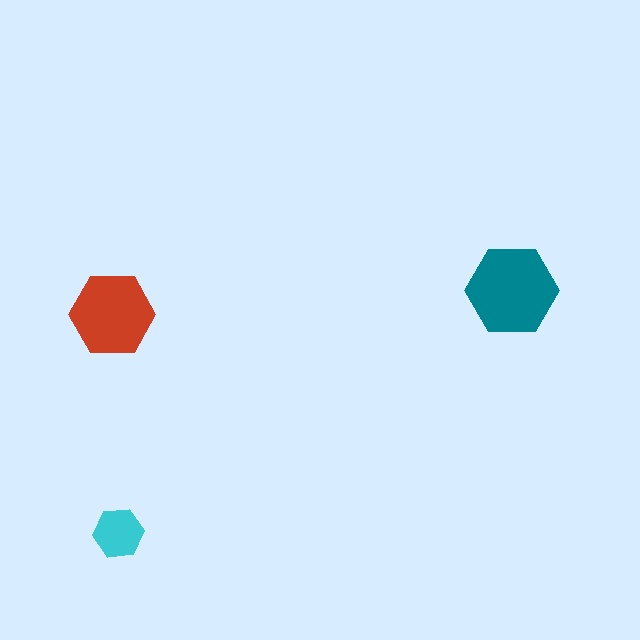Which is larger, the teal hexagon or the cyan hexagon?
The teal one.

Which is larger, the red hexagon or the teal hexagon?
The teal one.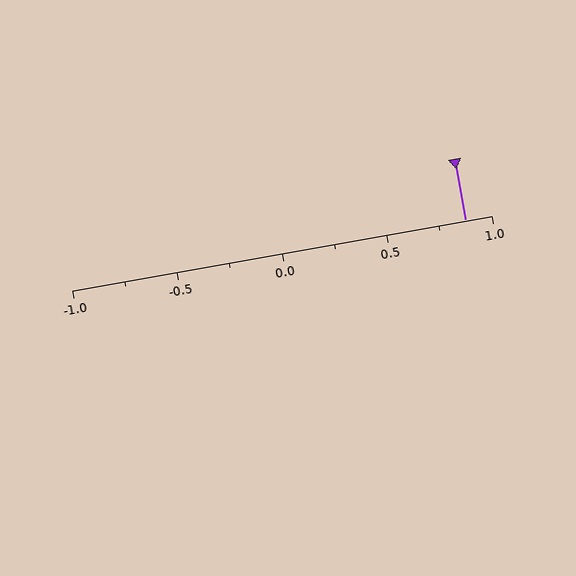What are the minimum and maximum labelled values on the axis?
The axis runs from -1.0 to 1.0.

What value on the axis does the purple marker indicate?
The marker indicates approximately 0.88.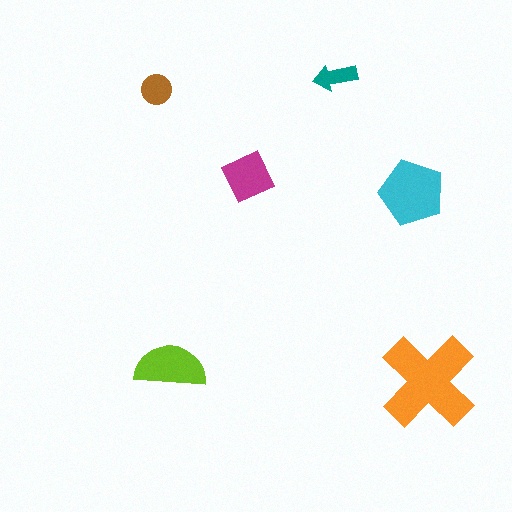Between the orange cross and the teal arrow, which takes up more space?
The orange cross.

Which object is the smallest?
The teal arrow.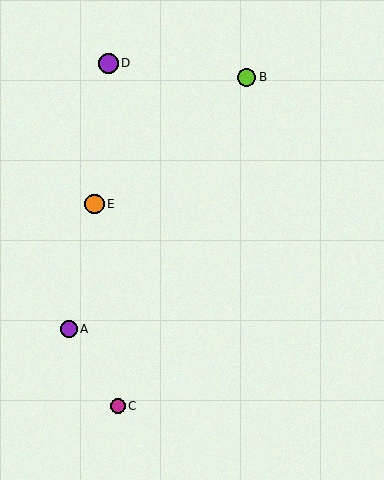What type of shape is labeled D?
Shape D is a purple circle.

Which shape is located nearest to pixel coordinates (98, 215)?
The orange circle (labeled E) at (95, 204) is nearest to that location.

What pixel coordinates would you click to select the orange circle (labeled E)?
Click at (95, 204) to select the orange circle E.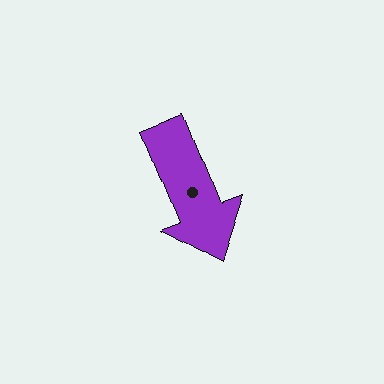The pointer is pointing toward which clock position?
Roughly 5 o'clock.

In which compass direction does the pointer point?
South.